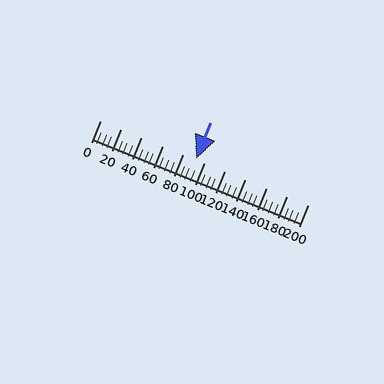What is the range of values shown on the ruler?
The ruler shows values from 0 to 200.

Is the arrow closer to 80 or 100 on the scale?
The arrow is closer to 100.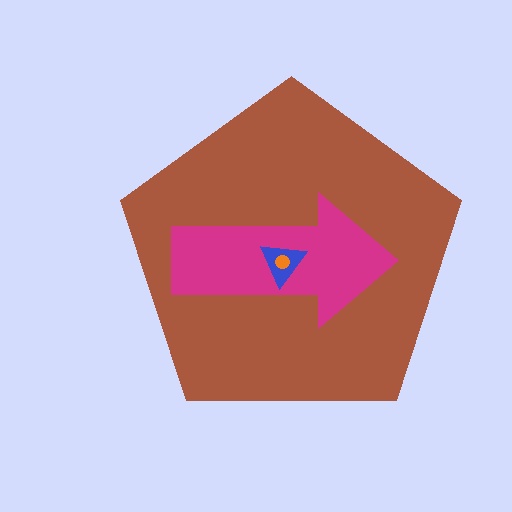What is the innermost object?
The orange circle.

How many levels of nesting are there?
4.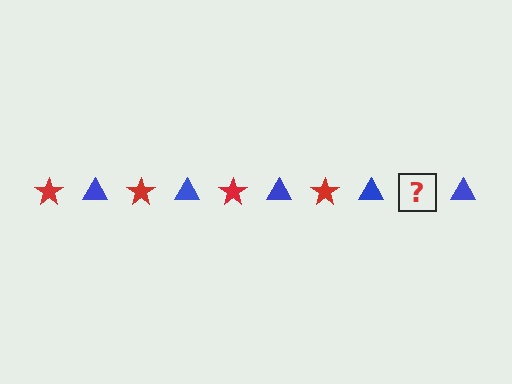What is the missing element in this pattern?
The missing element is a red star.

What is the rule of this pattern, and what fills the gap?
The rule is that the pattern alternates between red star and blue triangle. The gap should be filled with a red star.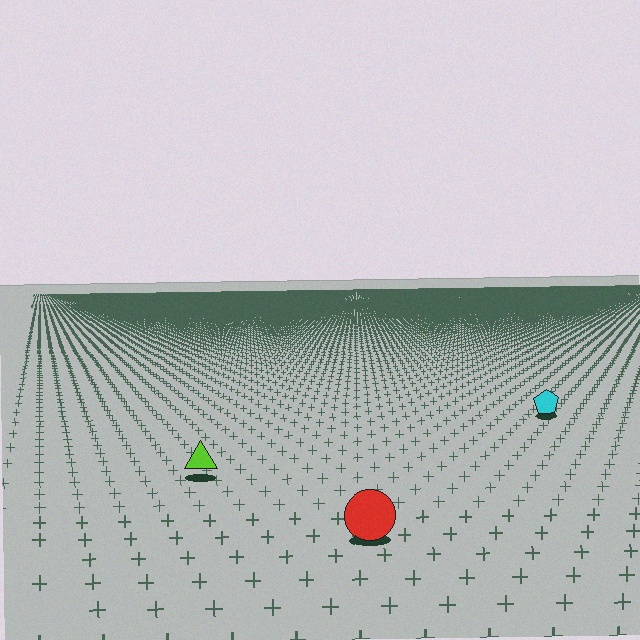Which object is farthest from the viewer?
The cyan pentagon is farthest from the viewer. It appears smaller and the ground texture around it is denser.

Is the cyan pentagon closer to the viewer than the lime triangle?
No. The lime triangle is closer — you can tell from the texture gradient: the ground texture is coarser near it.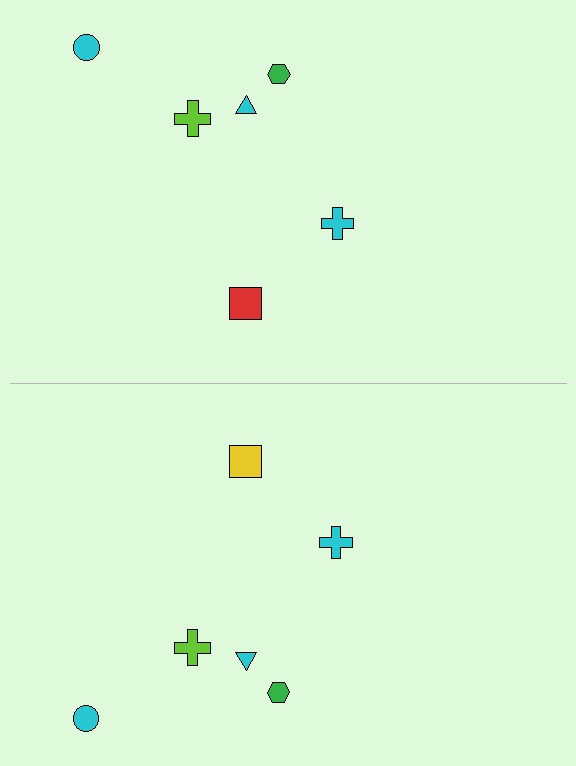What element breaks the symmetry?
The yellow square on the bottom side breaks the symmetry — its mirror counterpart is red.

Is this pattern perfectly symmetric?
No, the pattern is not perfectly symmetric. The yellow square on the bottom side breaks the symmetry — its mirror counterpart is red.